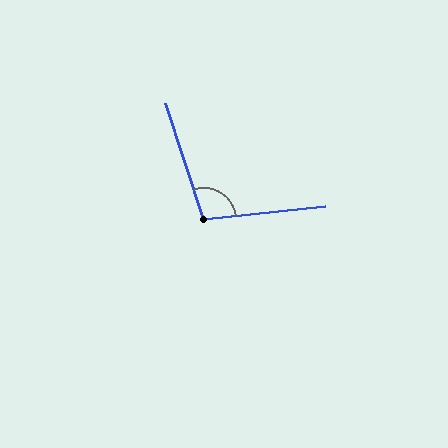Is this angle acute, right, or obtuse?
It is obtuse.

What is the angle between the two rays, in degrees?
Approximately 102 degrees.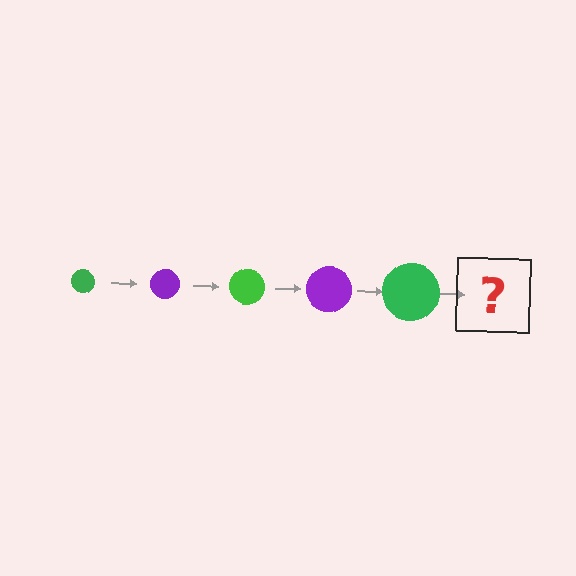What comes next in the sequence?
The next element should be a purple circle, larger than the previous one.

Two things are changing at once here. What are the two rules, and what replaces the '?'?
The two rules are that the circle grows larger each step and the color cycles through green and purple. The '?' should be a purple circle, larger than the previous one.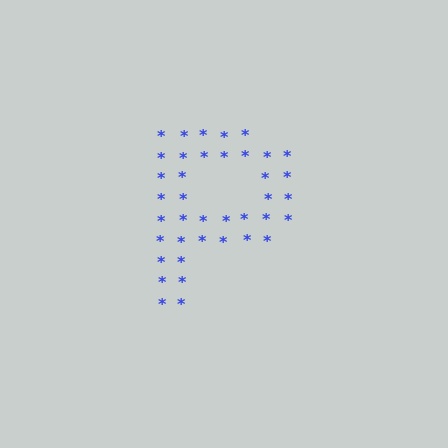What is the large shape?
The large shape is the letter P.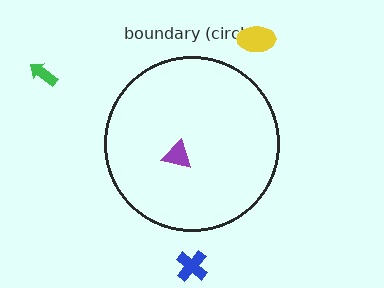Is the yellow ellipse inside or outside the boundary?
Outside.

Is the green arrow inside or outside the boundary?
Outside.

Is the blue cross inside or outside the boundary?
Outside.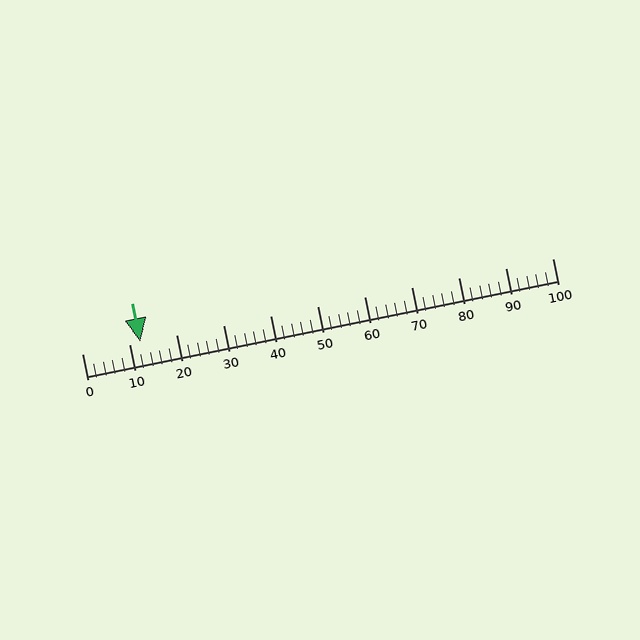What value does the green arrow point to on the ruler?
The green arrow points to approximately 12.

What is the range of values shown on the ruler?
The ruler shows values from 0 to 100.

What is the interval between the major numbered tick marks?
The major tick marks are spaced 10 units apart.